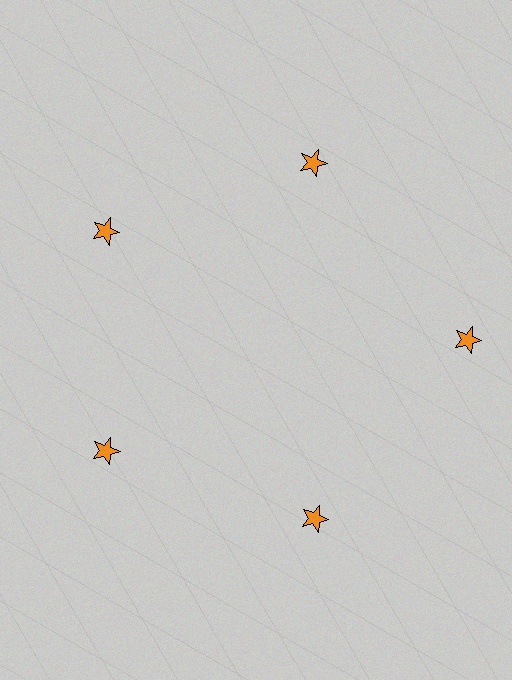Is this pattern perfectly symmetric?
No. The 5 orange stars are arranged in a ring, but one element near the 3 o'clock position is pushed outward from the center, breaking the 5-fold rotational symmetry.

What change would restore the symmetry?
The symmetry would be restored by moving it inward, back onto the ring so that all 5 stars sit at equal angles and equal distance from the center.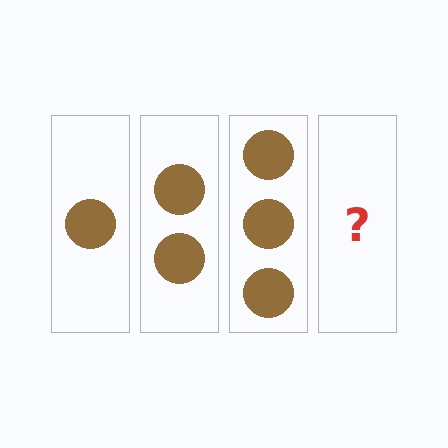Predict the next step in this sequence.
The next step is 4 circles.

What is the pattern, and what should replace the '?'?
The pattern is that each step adds one more circle. The '?' should be 4 circles.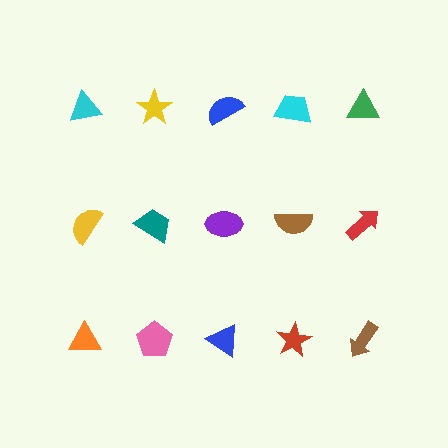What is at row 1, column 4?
A cyan trapezoid.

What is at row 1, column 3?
A blue semicircle.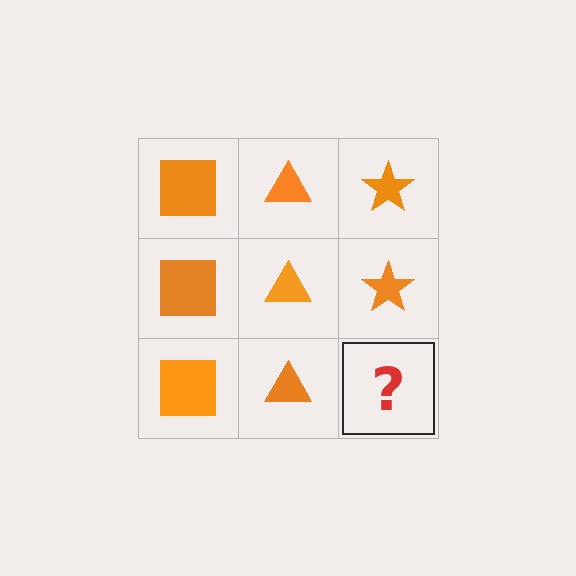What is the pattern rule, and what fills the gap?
The rule is that each column has a consistent shape. The gap should be filled with an orange star.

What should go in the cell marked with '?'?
The missing cell should contain an orange star.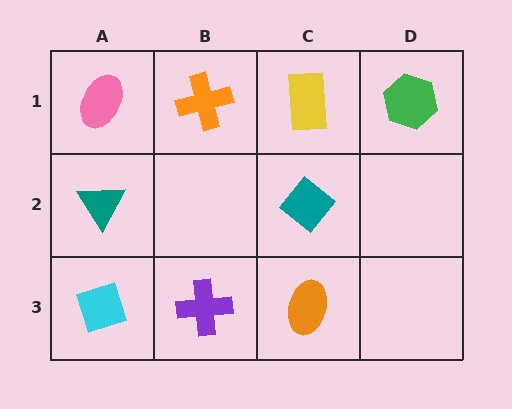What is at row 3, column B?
A purple cross.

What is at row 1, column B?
An orange cross.